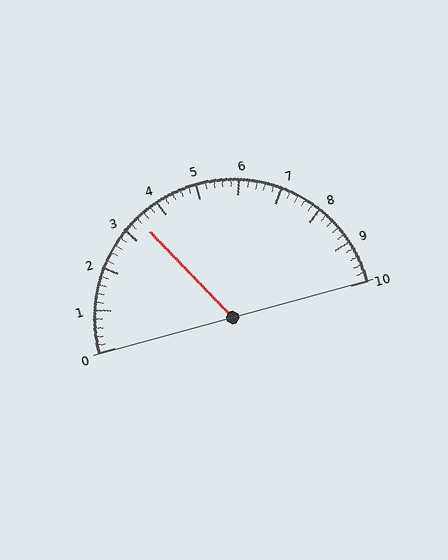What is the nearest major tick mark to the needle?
The nearest major tick mark is 3.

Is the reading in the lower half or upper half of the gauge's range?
The reading is in the lower half of the range (0 to 10).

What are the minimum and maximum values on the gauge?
The gauge ranges from 0 to 10.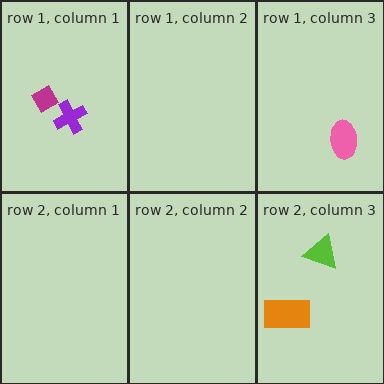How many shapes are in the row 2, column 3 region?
2.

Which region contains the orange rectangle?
The row 2, column 3 region.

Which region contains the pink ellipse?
The row 1, column 3 region.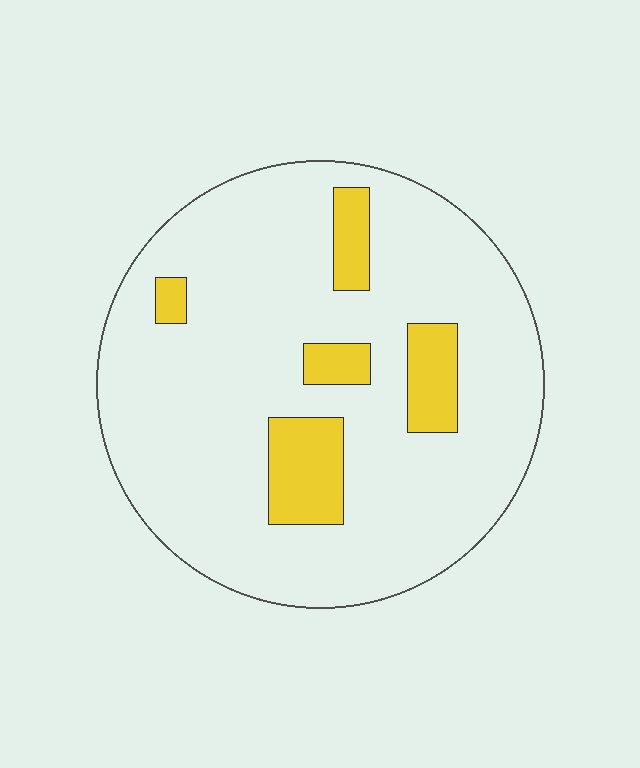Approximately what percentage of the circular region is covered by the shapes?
Approximately 15%.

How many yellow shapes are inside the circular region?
5.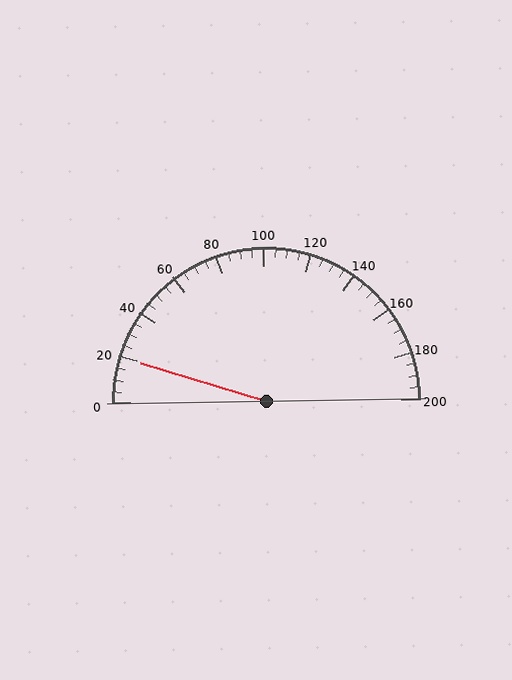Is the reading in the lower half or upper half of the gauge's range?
The reading is in the lower half of the range (0 to 200).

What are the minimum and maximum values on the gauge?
The gauge ranges from 0 to 200.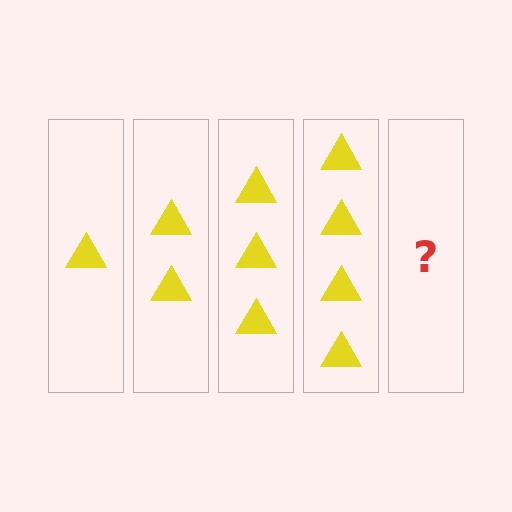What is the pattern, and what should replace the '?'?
The pattern is that each step adds one more triangle. The '?' should be 5 triangles.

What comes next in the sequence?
The next element should be 5 triangles.